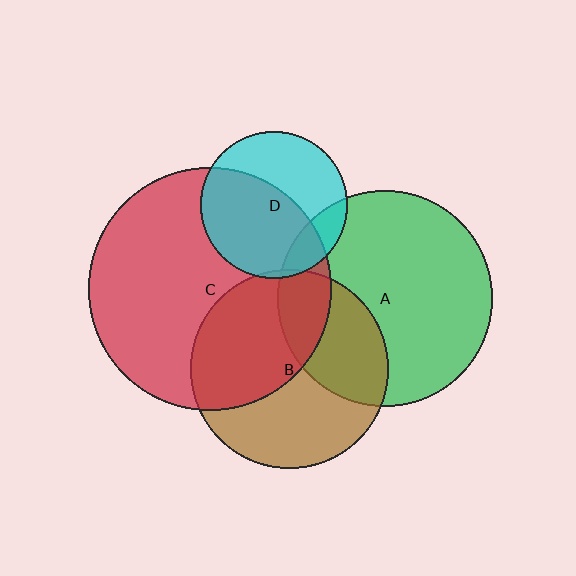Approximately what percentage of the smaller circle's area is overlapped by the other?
Approximately 35%.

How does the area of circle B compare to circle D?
Approximately 1.8 times.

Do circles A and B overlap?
Yes.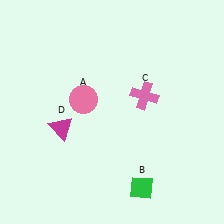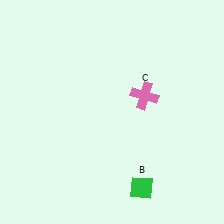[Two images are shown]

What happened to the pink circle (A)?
The pink circle (A) was removed in Image 2. It was in the top-left area of Image 1.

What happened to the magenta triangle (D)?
The magenta triangle (D) was removed in Image 2. It was in the bottom-left area of Image 1.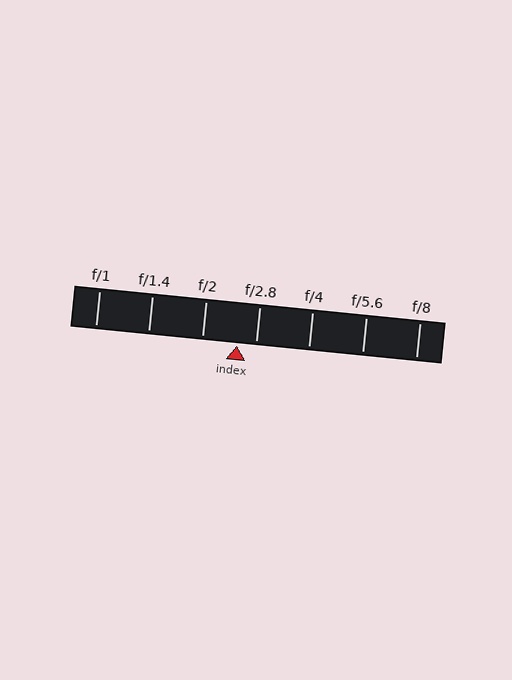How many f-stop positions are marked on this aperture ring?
There are 7 f-stop positions marked.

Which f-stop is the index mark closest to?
The index mark is closest to f/2.8.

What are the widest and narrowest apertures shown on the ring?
The widest aperture shown is f/1 and the narrowest is f/8.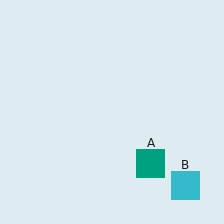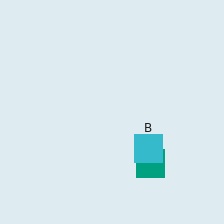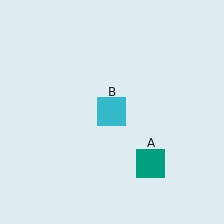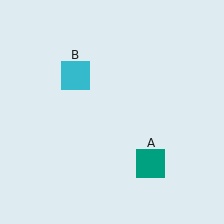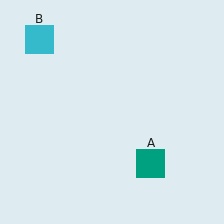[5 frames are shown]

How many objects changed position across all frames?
1 object changed position: cyan square (object B).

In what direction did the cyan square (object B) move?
The cyan square (object B) moved up and to the left.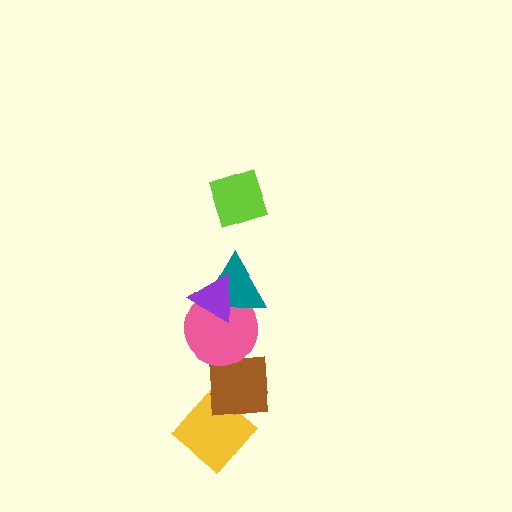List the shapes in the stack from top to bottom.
From top to bottom: the lime diamond, the purple triangle, the teal triangle, the pink circle, the brown square, the yellow diamond.